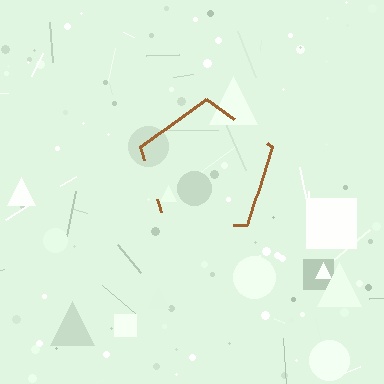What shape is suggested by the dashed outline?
The dashed outline suggests a pentagon.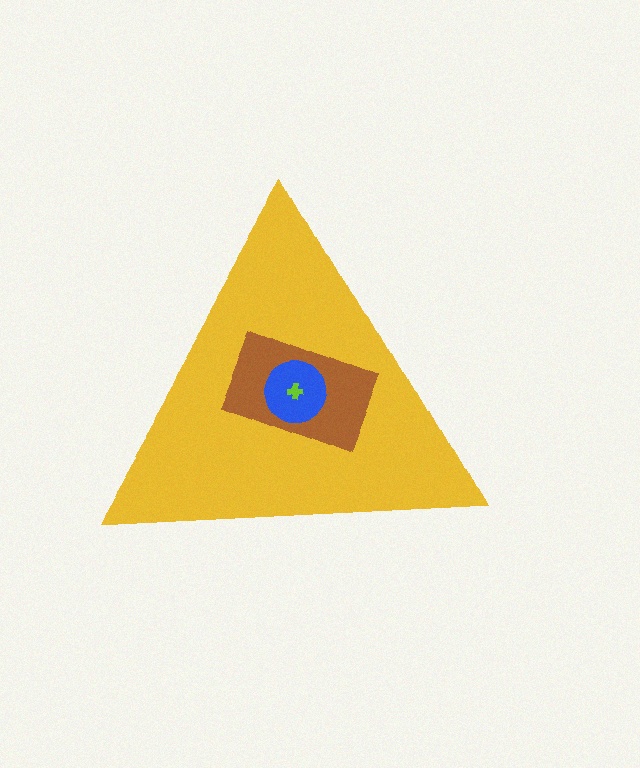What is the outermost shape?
The yellow triangle.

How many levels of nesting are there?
4.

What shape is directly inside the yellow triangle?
The brown rectangle.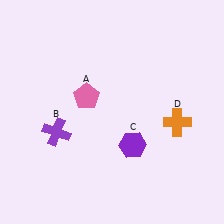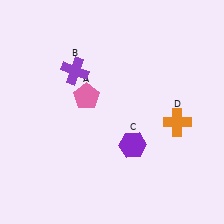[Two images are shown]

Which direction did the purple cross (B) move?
The purple cross (B) moved up.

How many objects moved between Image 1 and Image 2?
1 object moved between the two images.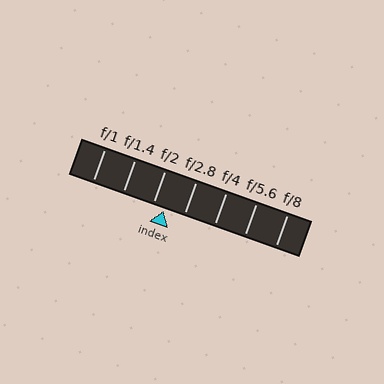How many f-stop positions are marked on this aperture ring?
There are 7 f-stop positions marked.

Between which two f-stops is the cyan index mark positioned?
The index mark is between f/2 and f/2.8.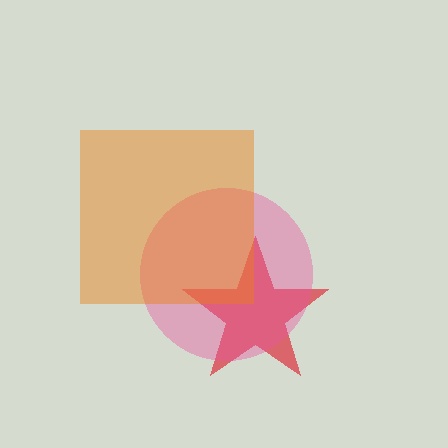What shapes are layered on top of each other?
The layered shapes are: a red star, a pink circle, an orange square.